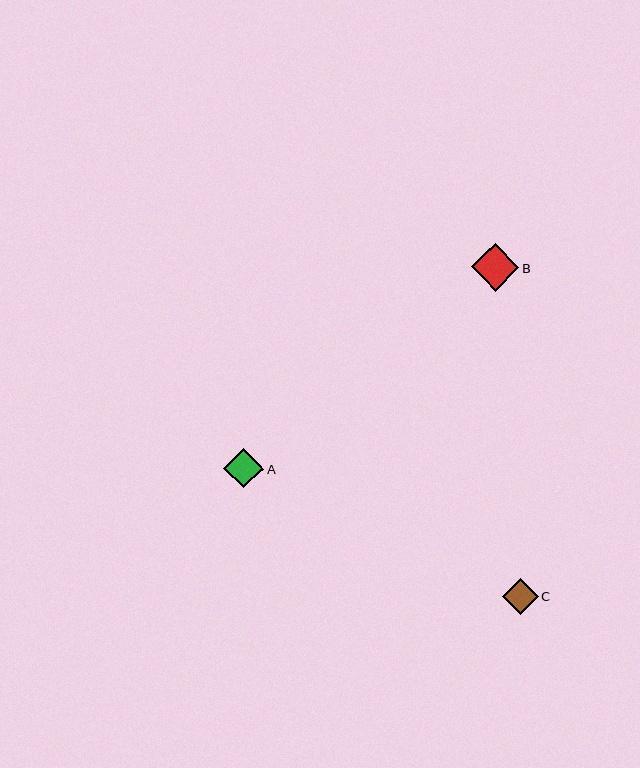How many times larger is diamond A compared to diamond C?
Diamond A is approximately 1.1 times the size of diamond C.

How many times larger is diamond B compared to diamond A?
Diamond B is approximately 1.2 times the size of diamond A.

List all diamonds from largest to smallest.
From largest to smallest: B, A, C.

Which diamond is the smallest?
Diamond C is the smallest with a size of approximately 36 pixels.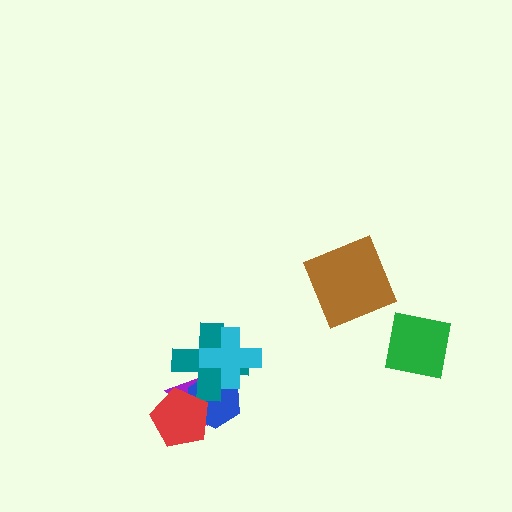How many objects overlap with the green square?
0 objects overlap with the green square.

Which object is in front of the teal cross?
The cyan cross is in front of the teal cross.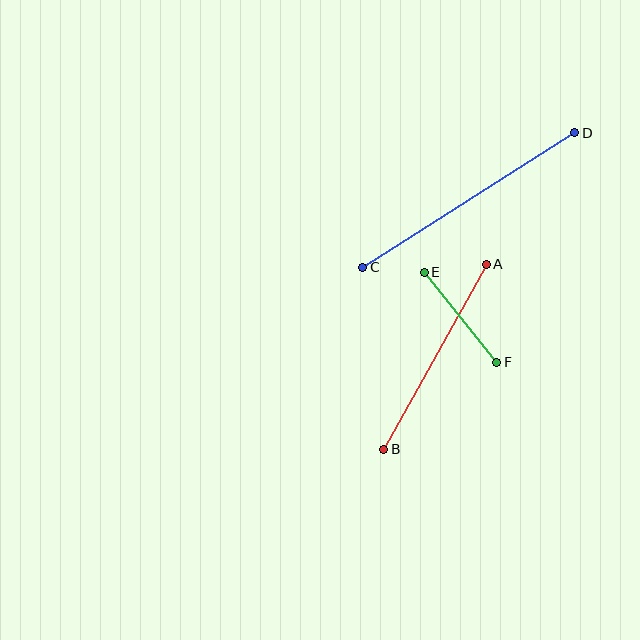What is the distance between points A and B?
The distance is approximately 211 pixels.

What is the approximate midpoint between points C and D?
The midpoint is at approximately (469, 200) pixels.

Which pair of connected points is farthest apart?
Points C and D are farthest apart.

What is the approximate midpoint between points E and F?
The midpoint is at approximately (461, 317) pixels.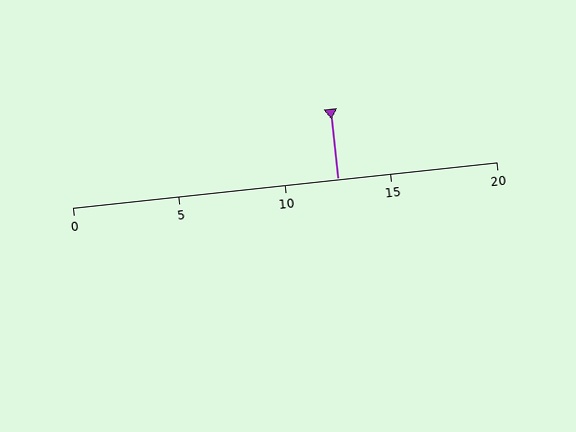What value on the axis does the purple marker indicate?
The marker indicates approximately 12.5.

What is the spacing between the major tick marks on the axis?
The major ticks are spaced 5 apart.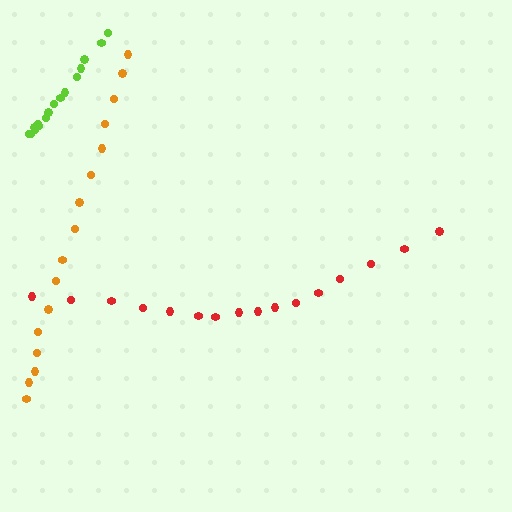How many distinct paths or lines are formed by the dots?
There are 3 distinct paths.